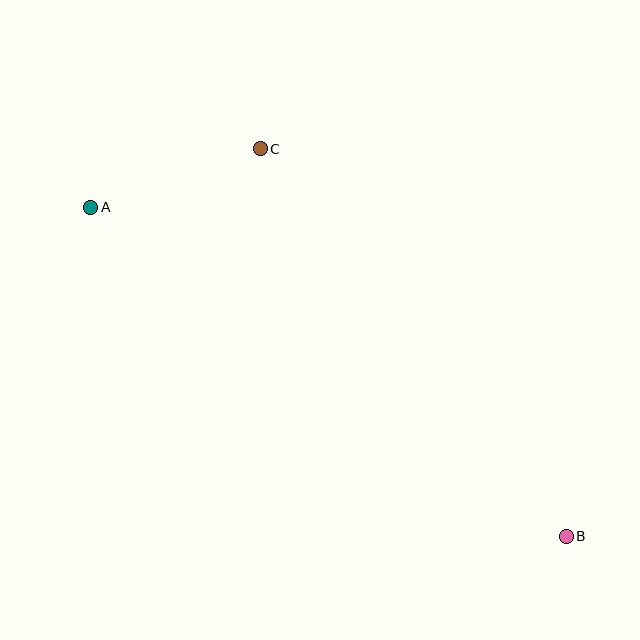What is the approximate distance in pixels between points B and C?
The distance between B and C is approximately 494 pixels.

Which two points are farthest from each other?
Points A and B are farthest from each other.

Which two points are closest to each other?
Points A and C are closest to each other.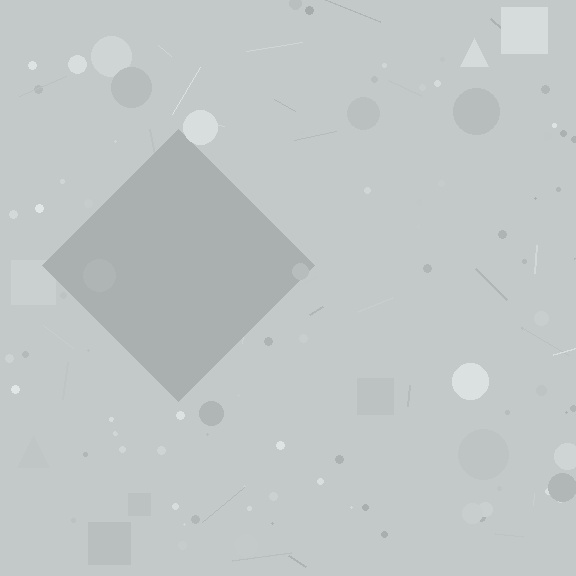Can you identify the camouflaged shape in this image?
The camouflaged shape is a diamond.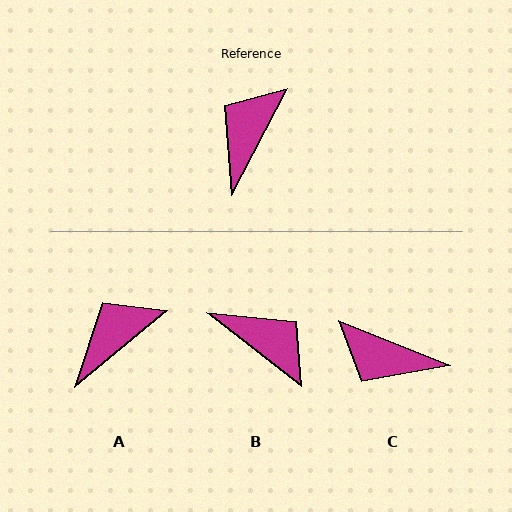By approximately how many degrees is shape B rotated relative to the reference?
Approximately 100 degrees clockwise.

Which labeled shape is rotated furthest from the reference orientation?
B, about 100 degrees away.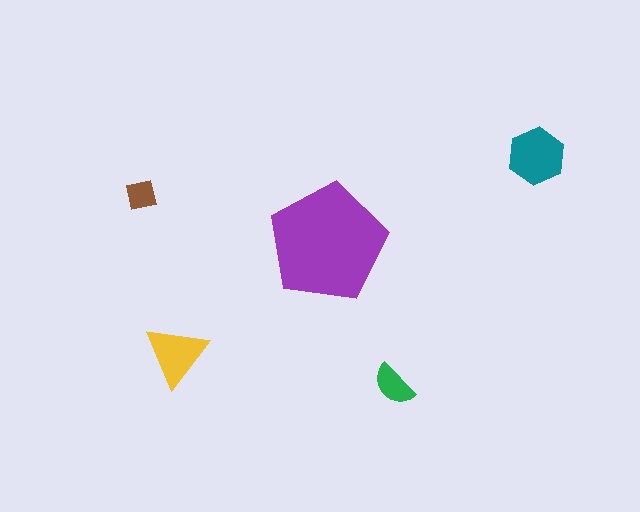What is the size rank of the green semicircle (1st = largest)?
4th.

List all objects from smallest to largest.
The brown square, the green semicircle, the yellow triangle, the teal hexagon, the purple pentagon.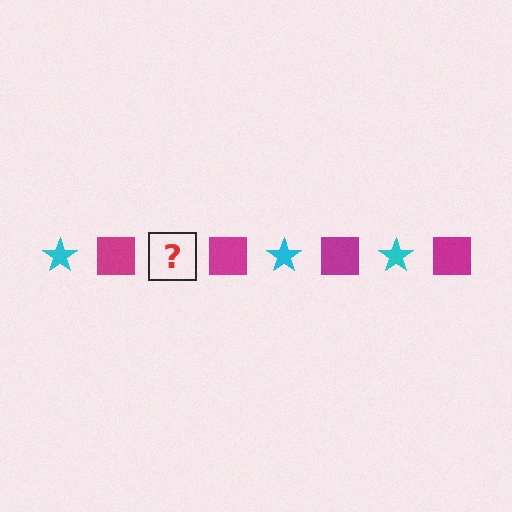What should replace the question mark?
The question mark should be replaced with a cyan star.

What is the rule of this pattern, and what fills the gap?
The rule is that the pattern alternates between cyan star and magenta square. The gap should be filled with a cyan star.